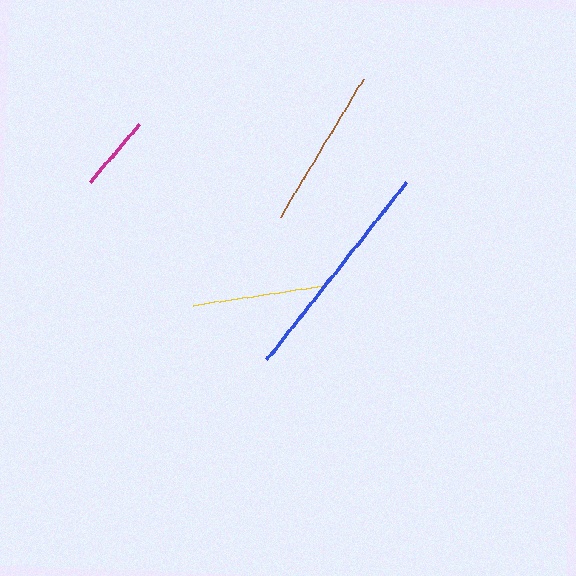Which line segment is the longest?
The blue line is the longest at approximately 225 pixels.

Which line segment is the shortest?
The magenta line is the shortest at approximately 76 pixels.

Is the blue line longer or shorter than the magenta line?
The blue line is longer than the magenta line.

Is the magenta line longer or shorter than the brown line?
The brown line is longer than the magenta line.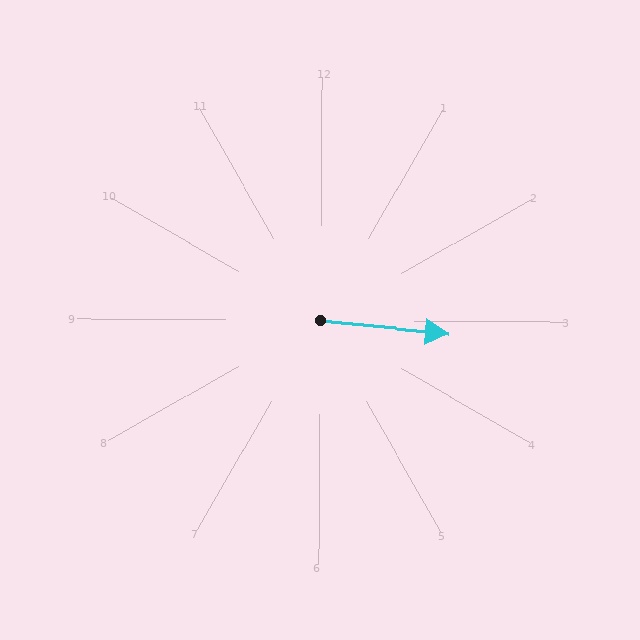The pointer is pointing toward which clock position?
Roughly 3 o'clock.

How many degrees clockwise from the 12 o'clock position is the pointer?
Approximately 96 degrees.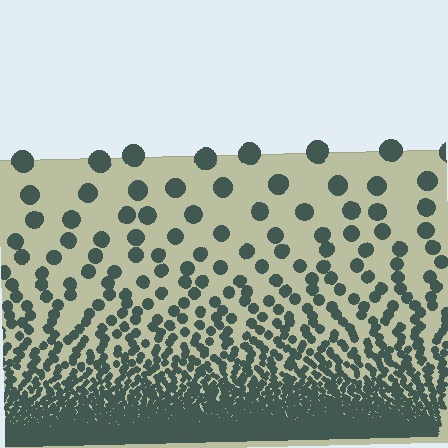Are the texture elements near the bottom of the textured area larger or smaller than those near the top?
Smaller. The gradient is inverted — elements near the bottom are smaller and denser.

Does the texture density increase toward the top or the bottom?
Density increases toward the bottom.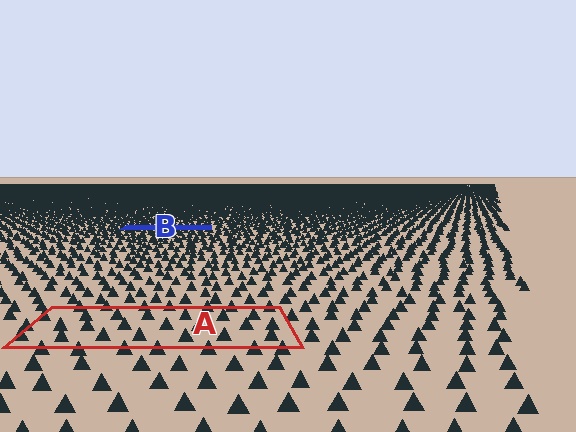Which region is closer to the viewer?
Region A is closer. The texture elements there are larger and more spread out.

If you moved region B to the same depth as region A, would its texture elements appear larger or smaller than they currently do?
They would appear larger. At a closer depth, the same texture elements are projected at a bigger on-screen size.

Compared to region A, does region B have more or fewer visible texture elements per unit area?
Region B has more texture elements per unit area — they are packed more densely because it is farther away.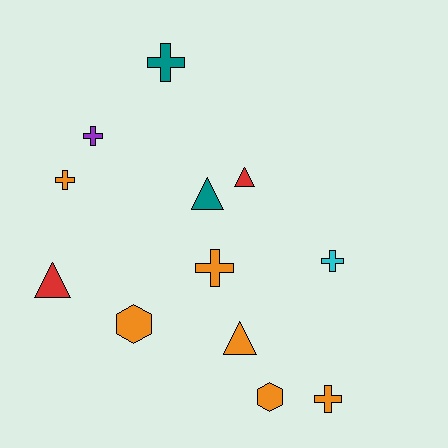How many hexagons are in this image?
There are 2 hexagons.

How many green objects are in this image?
There are no green objects.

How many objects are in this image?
There are 12 objects.